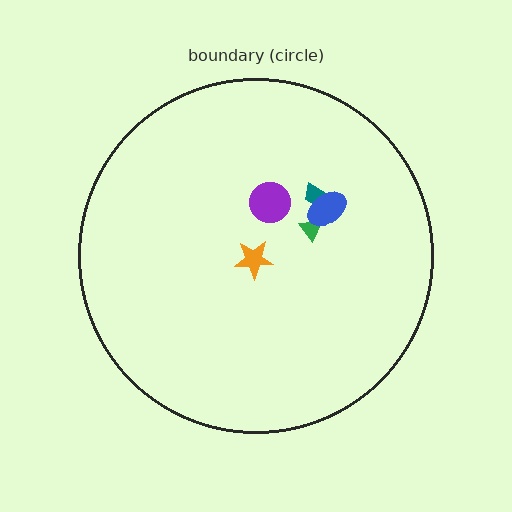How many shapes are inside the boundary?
5 inside, 0 outside.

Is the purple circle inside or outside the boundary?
Inside.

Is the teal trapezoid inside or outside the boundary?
Inside.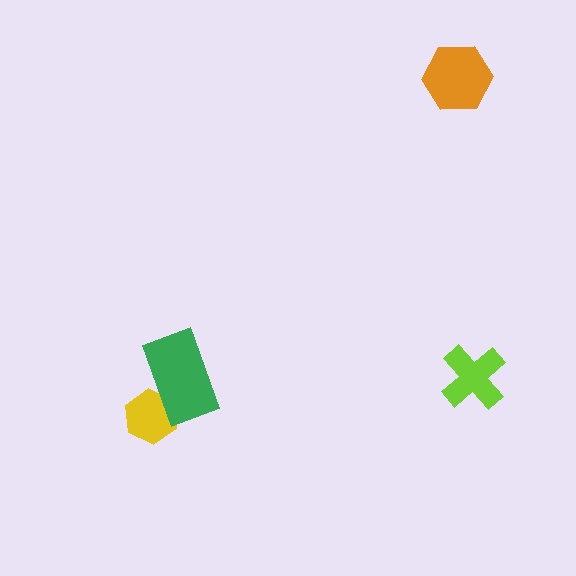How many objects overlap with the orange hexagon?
0 objects overlap with the orange hexagon.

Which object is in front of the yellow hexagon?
The green rectangle is in front of the yellow hexagon.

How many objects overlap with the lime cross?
0 objects overlap with the lime cross.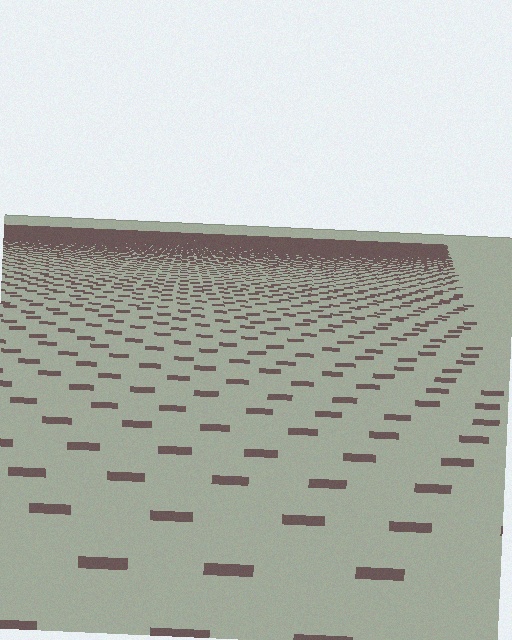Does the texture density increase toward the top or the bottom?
Density increases toward the top.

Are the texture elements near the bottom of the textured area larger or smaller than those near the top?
Larger. Near the bottom, elements are closer to the viewer and appear at a bigger on-screen size.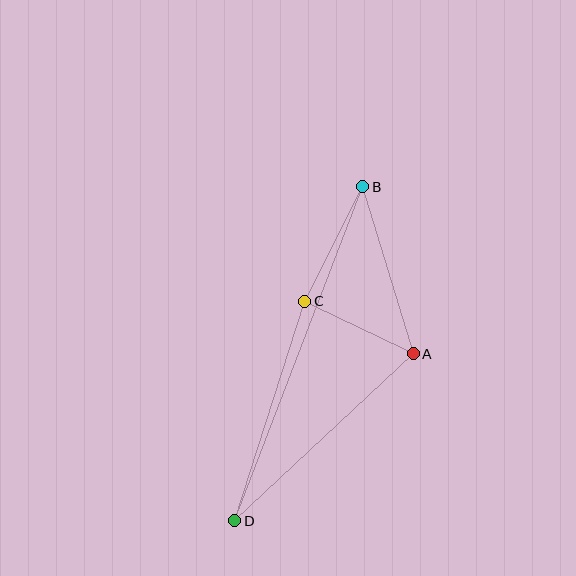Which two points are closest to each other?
Points A and C are closest to each other.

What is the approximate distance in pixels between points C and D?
The distance between C and D is approximately 230 pixels.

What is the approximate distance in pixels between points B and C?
The distance between B and C is approximately 128 pixels.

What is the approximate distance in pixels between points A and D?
The distance between A and D is approximately 245 pixels.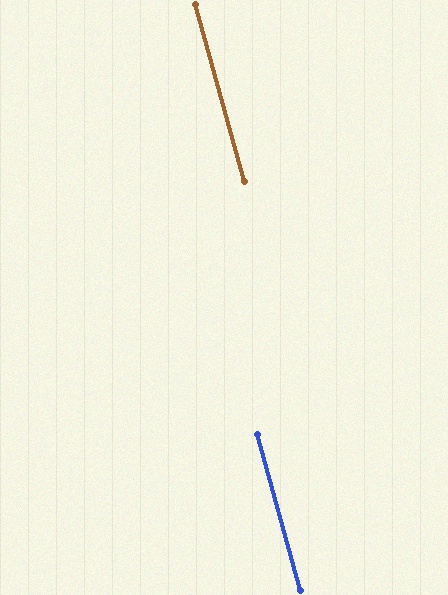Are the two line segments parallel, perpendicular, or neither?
Parallel — their directions differ by only 0.1°.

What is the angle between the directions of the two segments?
Approximately 0 degrees.